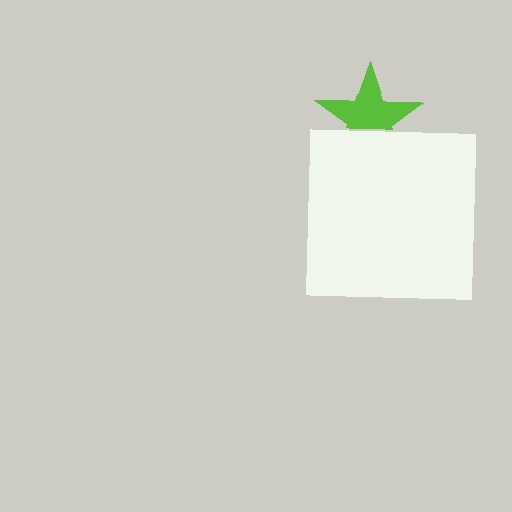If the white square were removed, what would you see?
You would see the complete lime star.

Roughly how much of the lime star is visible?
Most of it is visible (roughly 67%).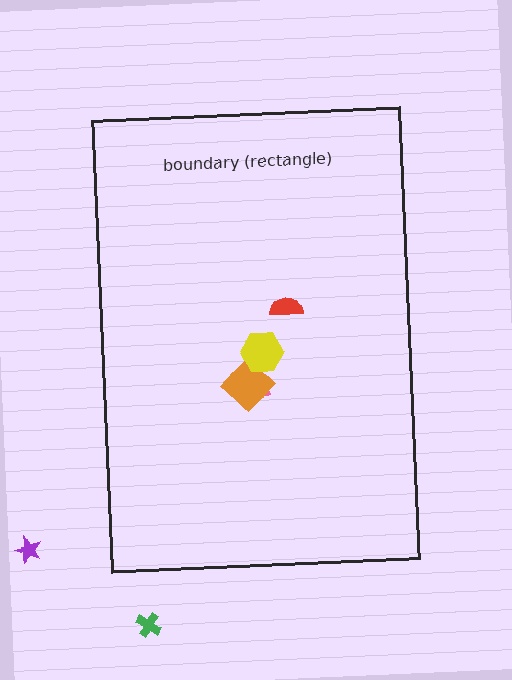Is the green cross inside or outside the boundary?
Outside.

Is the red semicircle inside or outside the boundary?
Inside.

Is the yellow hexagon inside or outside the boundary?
Inside.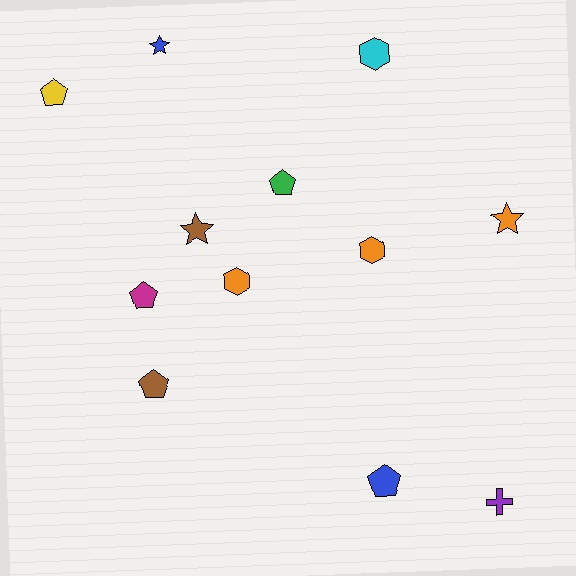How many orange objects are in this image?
There are 3 orange objects.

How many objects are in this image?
There are 12 objects.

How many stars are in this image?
There are 3 stars.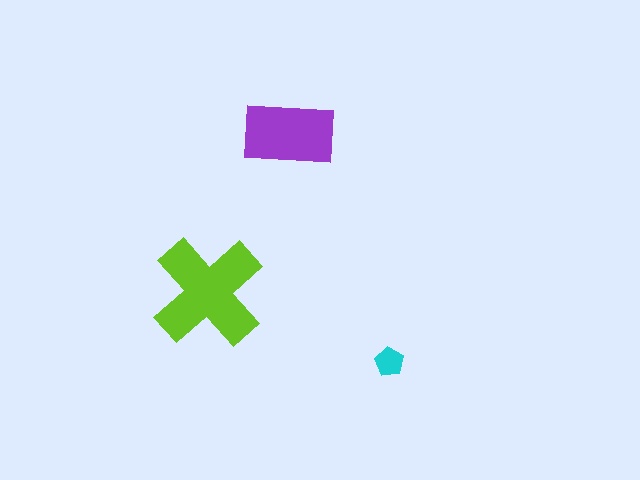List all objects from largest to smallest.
The lime cross, the purple rectangle, the cyan pentagon.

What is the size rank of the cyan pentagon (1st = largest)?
3rd.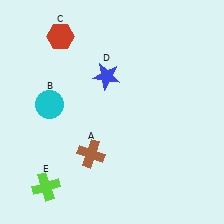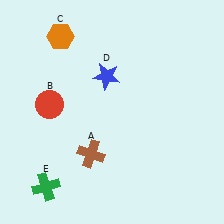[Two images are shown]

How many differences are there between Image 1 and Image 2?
There are 3 differences between the two images.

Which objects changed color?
B changed from cyan to red. C changed from red to orange. E changed from lime to green.